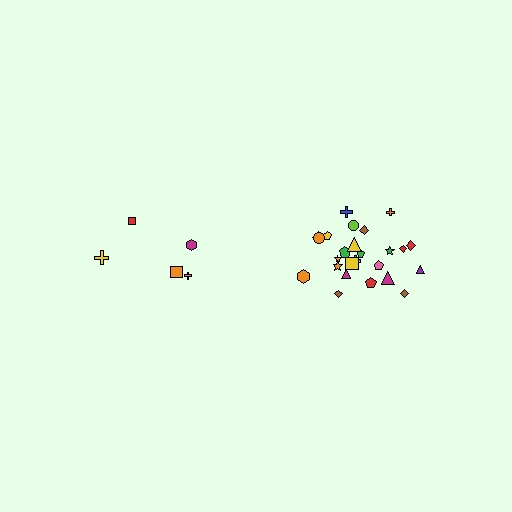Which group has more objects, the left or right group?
The right group.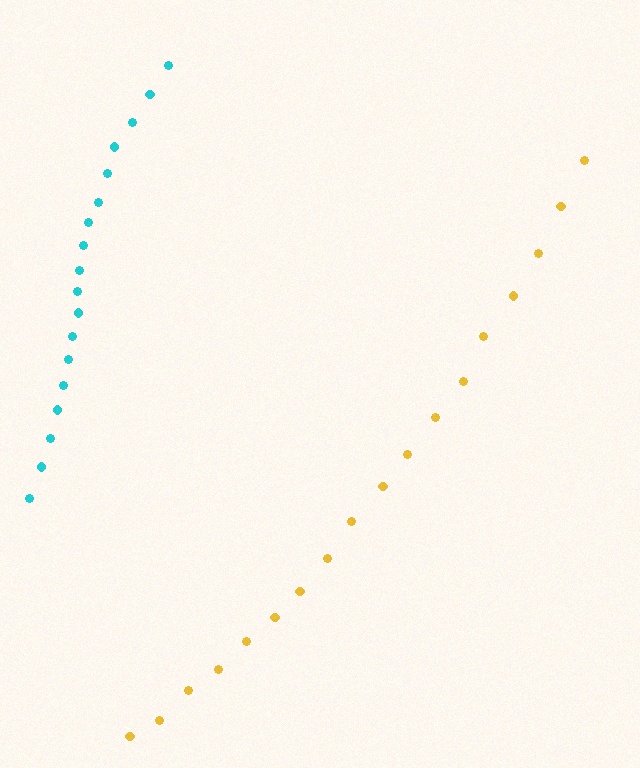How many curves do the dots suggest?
There are 2 distinct paths.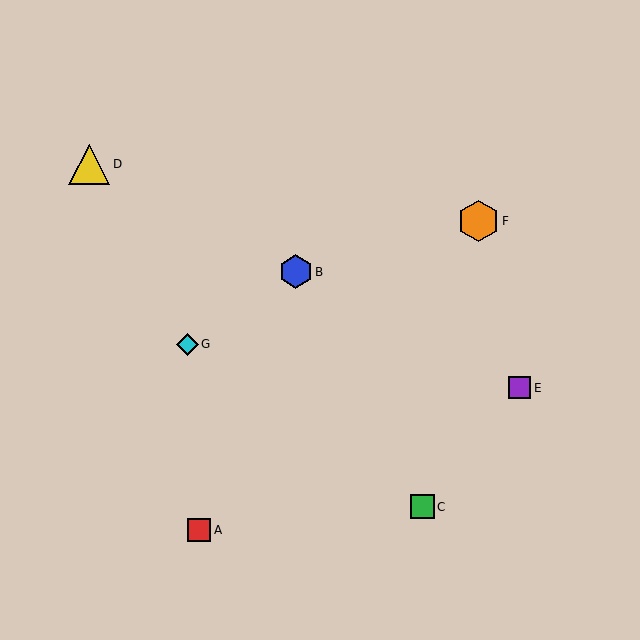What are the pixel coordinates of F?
Object F is at (478, 221).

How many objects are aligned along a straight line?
3 objects (B, D, E) are aligned along a straight line.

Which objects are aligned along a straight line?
Objects B, D, E are aligned along a straight line.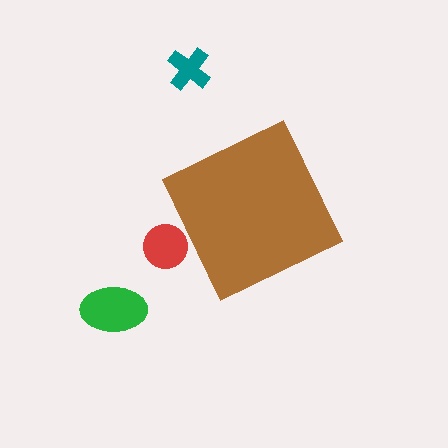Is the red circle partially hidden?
Yes, the red circle is partially hidden behind the brown diamond.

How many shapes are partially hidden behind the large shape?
1 shape is partially hidden.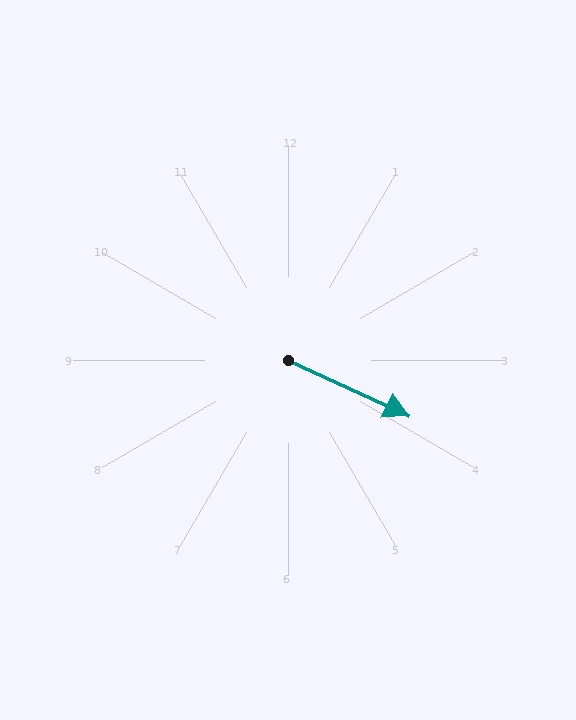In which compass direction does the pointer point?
Southeast.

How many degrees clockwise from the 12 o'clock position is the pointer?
Approximately 115 degrees.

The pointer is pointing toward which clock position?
Roughly 4 o'clock.